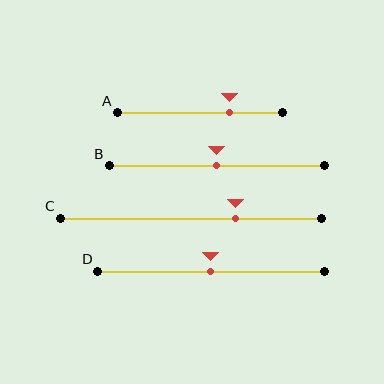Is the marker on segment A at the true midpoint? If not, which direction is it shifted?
No, the marker on segment A is shifted to the right by about 18% of the segment length.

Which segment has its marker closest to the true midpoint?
Segment B has its marker closest to the true midpoint.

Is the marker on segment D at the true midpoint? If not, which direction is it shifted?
Yes, the marker on segment D is at the true midpoint.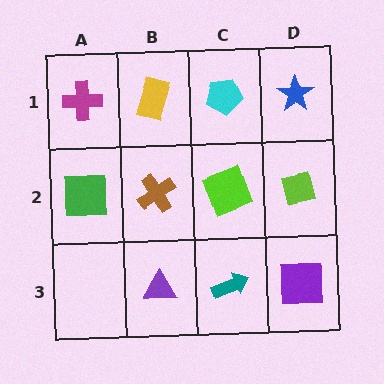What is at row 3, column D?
A purple square.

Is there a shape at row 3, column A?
No, that cell is empty.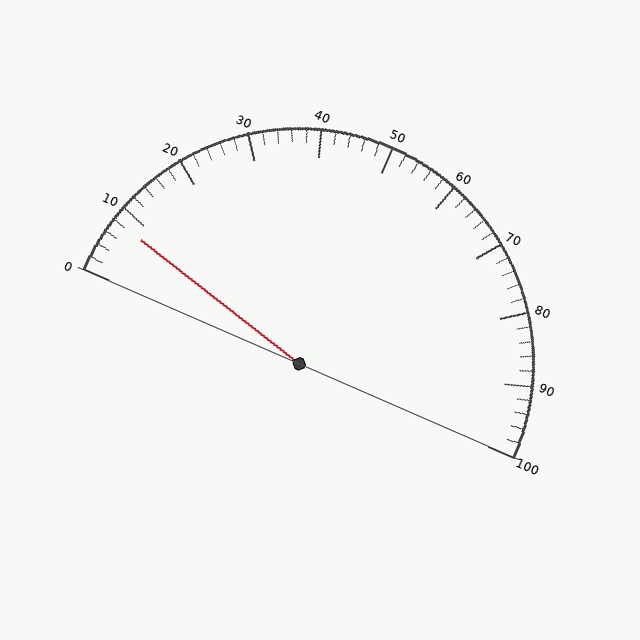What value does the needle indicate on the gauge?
The needle indicates approximately 8.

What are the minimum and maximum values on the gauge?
The gauge ranges from 0 to 100.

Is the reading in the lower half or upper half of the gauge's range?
The reading is in the lower half of the range (0 to 100).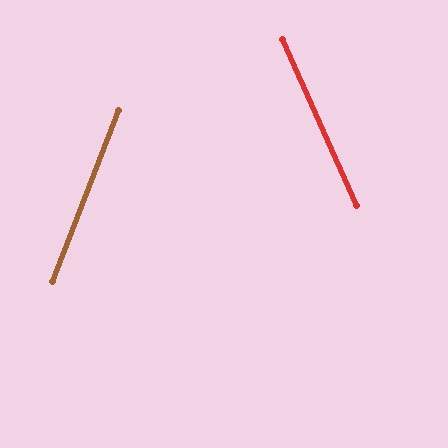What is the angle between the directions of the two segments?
Approximately 45 degrees.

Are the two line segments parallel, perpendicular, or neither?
Neither parallel nor perpendicular — they differ by about 45°.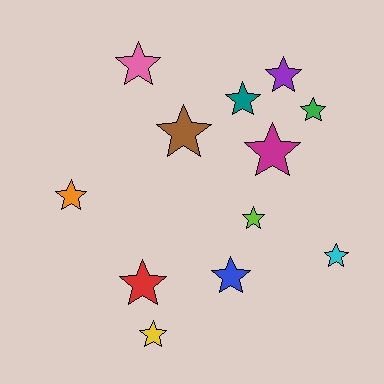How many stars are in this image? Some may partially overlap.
There are 12 stars.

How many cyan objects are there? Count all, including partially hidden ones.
There is 1 cyan object.